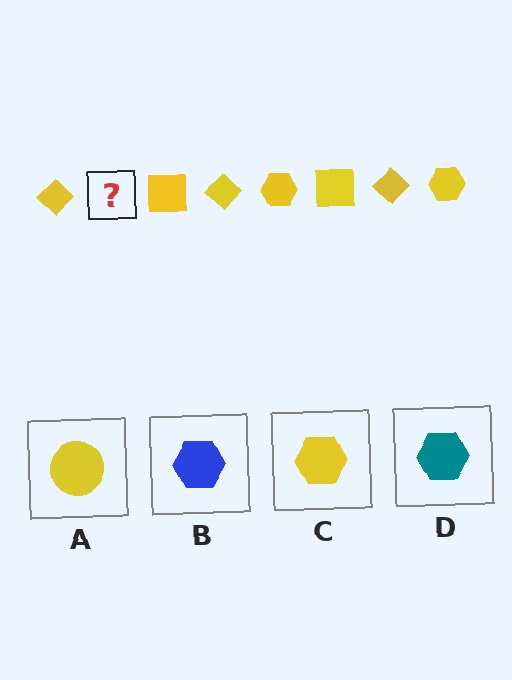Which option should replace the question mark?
Option C.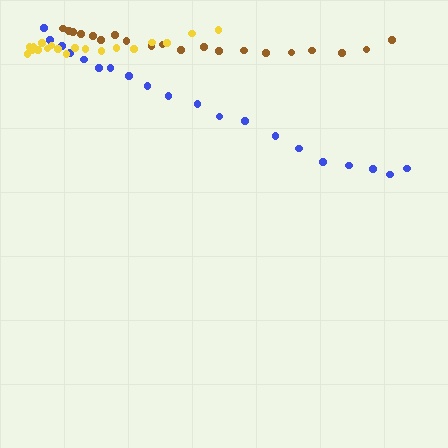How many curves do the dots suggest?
There are 3 distinct paths.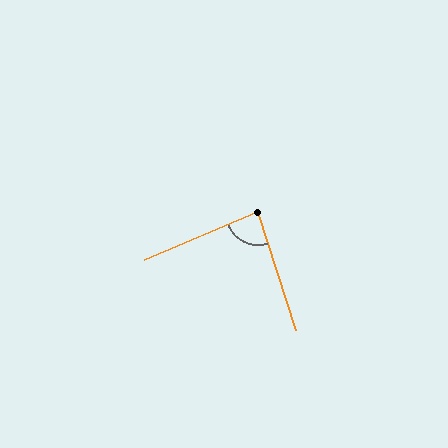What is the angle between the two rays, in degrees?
Approximately 85 degrees.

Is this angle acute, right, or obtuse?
It is acute.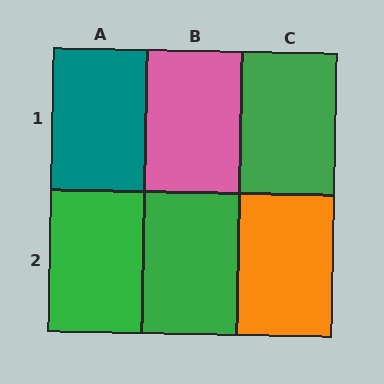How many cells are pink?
1 cell is pink.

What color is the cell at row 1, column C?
Green.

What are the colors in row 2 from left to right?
Green, green, orange.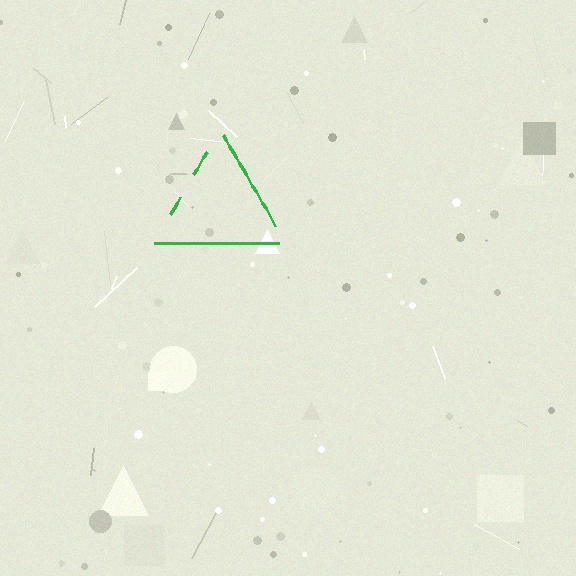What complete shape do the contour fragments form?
The contour fragments form a triangle.